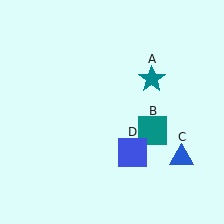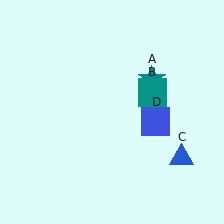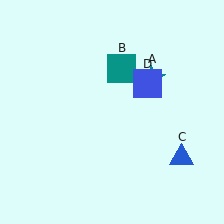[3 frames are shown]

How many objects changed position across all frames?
2 objects changed position: teal square (object B), blue square (object D).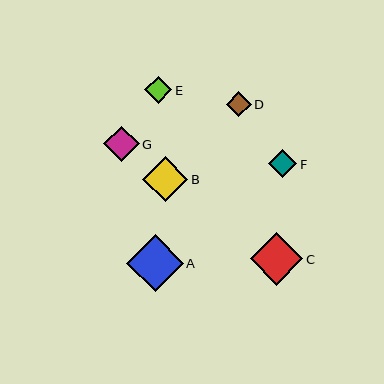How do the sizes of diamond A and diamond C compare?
Diamond A and diamond C are approximately the same size.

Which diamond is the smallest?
Diamond D is the smallest with a size of approximately 25 pixels.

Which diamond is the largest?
Diamond A is the largest with a size of approximately 57 pixels.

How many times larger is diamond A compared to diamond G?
Diamond A is approximately 1.6 times the size of diamond G.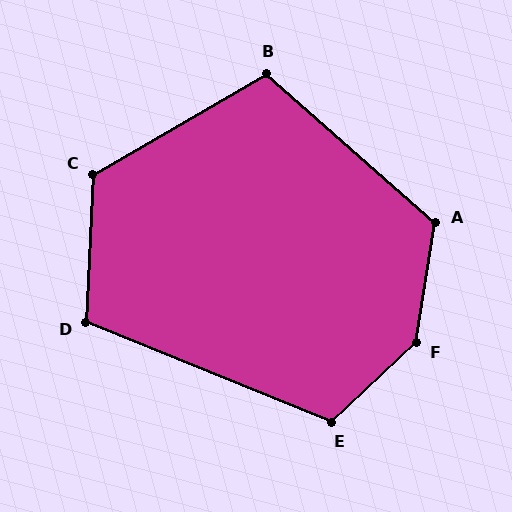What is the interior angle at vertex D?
Approximately 110 degrees (obtuse).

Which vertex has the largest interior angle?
F, at approximately 142 degrees.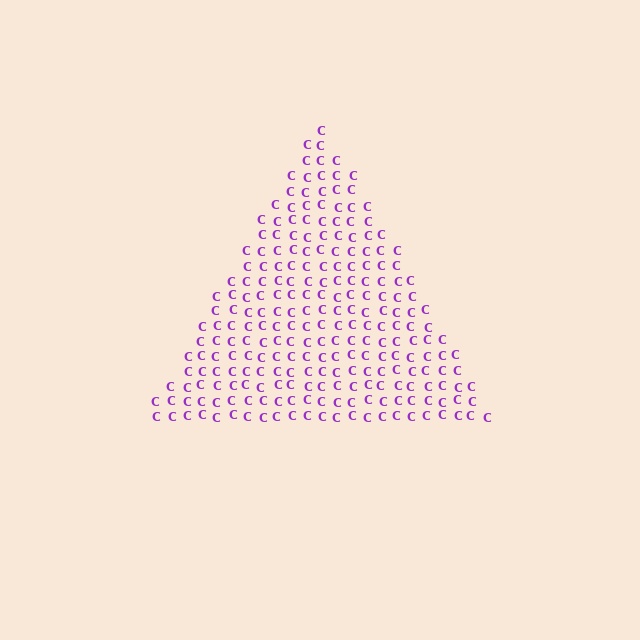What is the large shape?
The large shape is a triangle.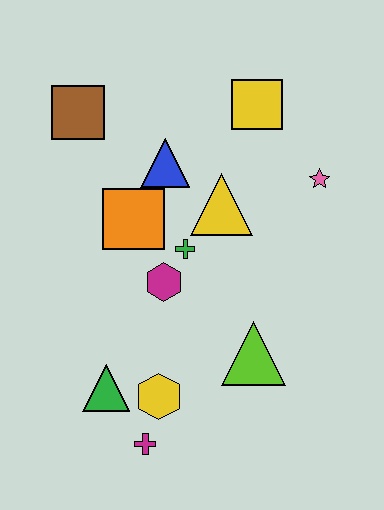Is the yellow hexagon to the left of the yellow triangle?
Yes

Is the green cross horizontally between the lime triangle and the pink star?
No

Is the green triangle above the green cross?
No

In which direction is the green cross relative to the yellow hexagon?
The green cross is above the yellow hexagon.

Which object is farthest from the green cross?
The magenta cross is farthest from the green cross.